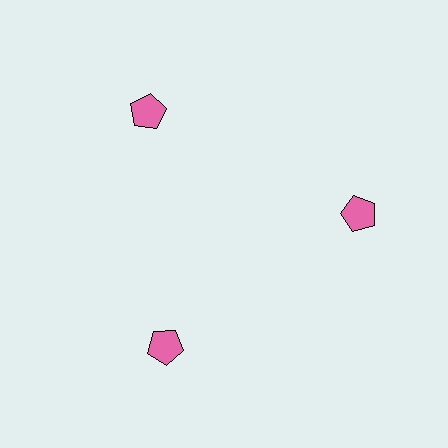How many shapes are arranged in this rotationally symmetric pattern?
There are 3 shapes, arranged in 3 groups of 1.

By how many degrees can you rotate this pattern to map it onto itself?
The pattern maps onto itself every 120 degrees of rotation.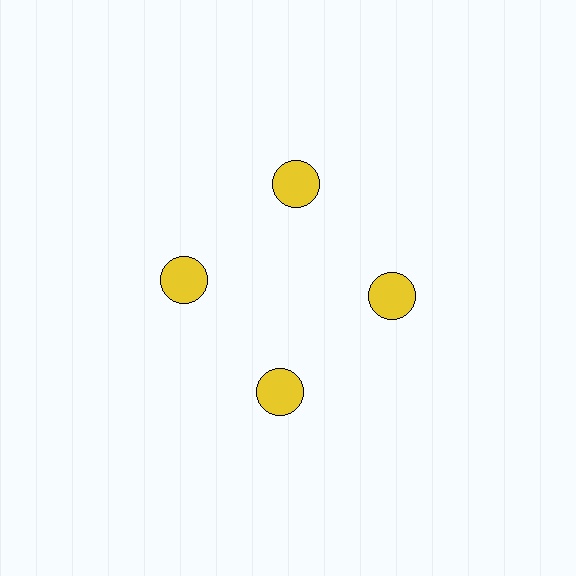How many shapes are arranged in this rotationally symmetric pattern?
There are 4 shapes, arranged in 4 groups of 1.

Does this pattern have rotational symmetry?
Yes, this pattern has 4-fold rotational symmetry. It looks the same after rotating 90 degrees around the center.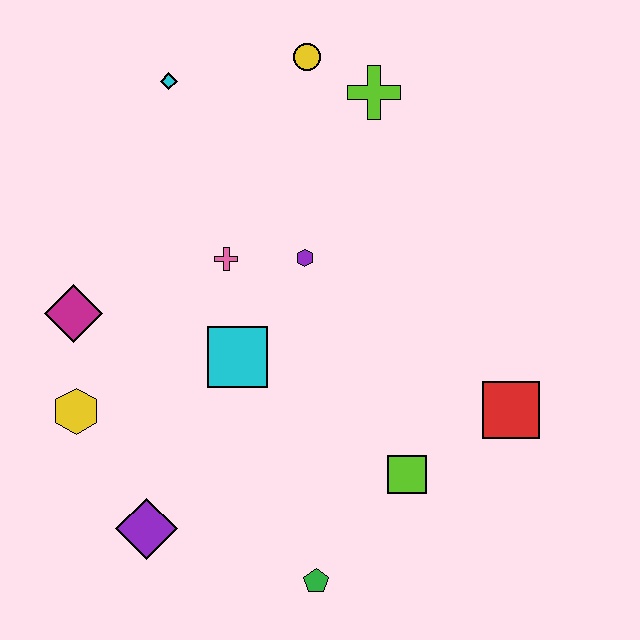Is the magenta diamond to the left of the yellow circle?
Yes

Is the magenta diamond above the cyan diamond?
No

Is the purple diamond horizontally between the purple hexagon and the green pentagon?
No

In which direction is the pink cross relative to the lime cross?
The pink cross is below the lime cross.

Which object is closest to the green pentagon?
The lime square is closest to the green pentagon.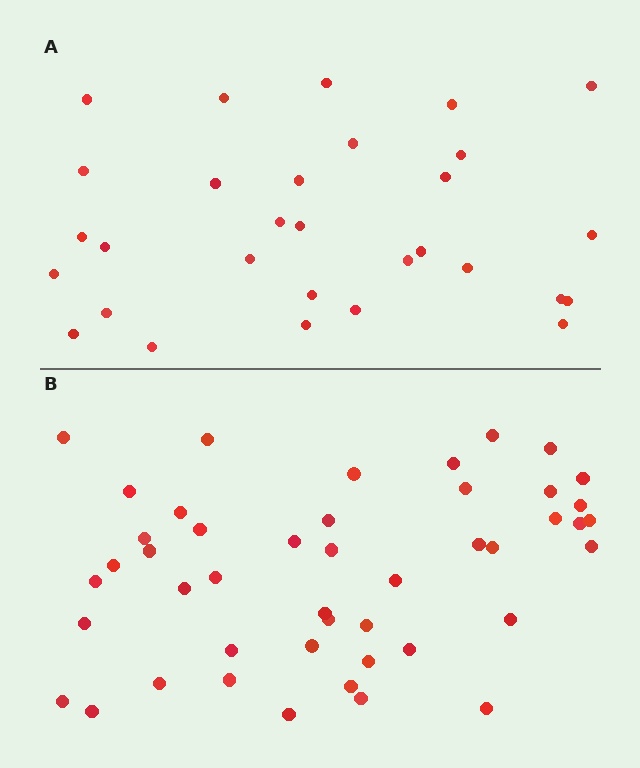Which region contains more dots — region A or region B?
Region B (the bottom region) has more dots.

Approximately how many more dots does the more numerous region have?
Region B has approximately 15 more dots than region A.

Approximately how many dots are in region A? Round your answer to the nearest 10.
About 30 dots.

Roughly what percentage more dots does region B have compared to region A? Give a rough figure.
About 55% more.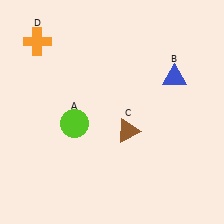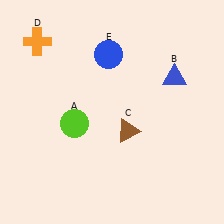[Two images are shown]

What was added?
A blue circle (E) was added in Image 2.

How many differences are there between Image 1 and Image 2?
There is 1 difference between the two images.